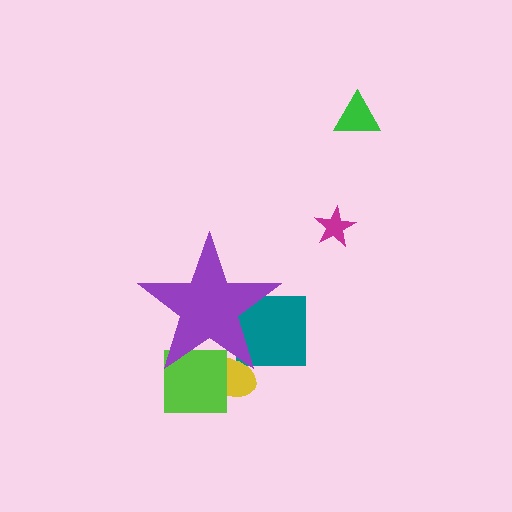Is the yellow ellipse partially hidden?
Yes, the yellow ellipse is partially hidden behind the purple star.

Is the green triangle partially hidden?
No, the green triangle is fully visible.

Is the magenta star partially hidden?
No, the magenta star is fully visible.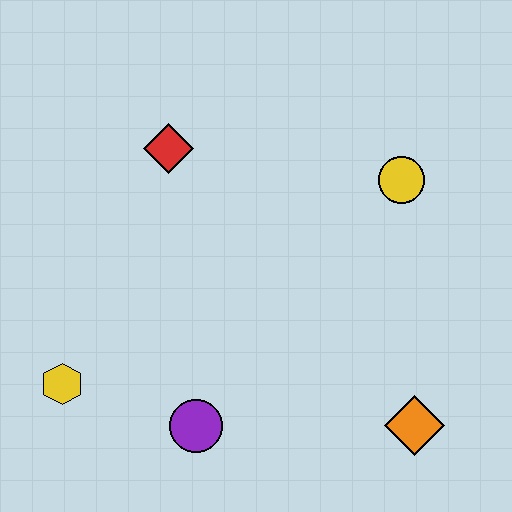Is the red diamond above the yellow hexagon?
Yes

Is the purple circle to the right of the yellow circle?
No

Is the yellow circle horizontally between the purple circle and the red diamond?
No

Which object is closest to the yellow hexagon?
The purple circle is closest to the yellow hexagon.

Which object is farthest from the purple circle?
The yellow circle is farthest from the purple circle.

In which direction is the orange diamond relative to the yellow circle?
The orange diamond is below the yellow circle.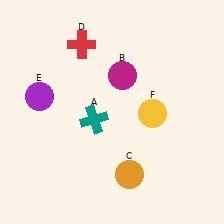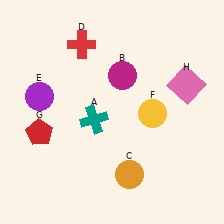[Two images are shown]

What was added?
A red pentagon (G), a pink square (H) were added in Image 2.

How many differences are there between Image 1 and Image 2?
There are 2 differences between the two images.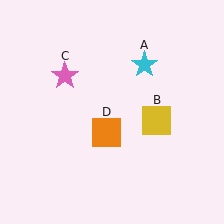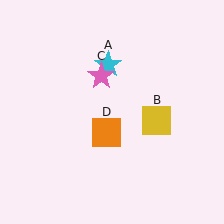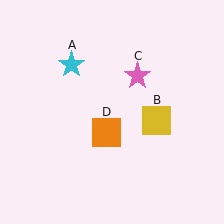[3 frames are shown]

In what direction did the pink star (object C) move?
The pink star (object C) moved right.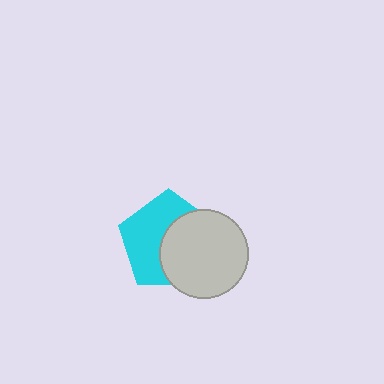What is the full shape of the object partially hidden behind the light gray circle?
The partially hidden object is a cyan pentagon.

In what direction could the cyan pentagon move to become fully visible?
The cyan pentagon could move toward the upper-left. That would shift it out from behind the light gray circle entirely.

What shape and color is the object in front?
The object in front is a light gray circle.